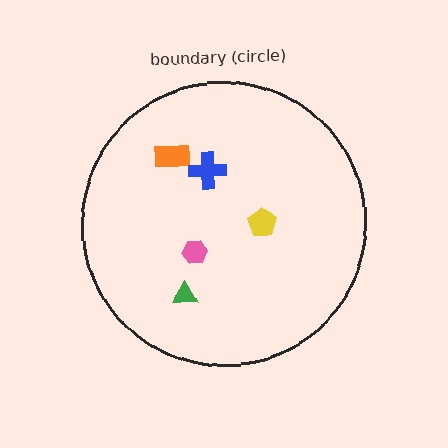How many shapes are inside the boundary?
5 inside, 0 outside.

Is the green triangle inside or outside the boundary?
Inside.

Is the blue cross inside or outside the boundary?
Inside.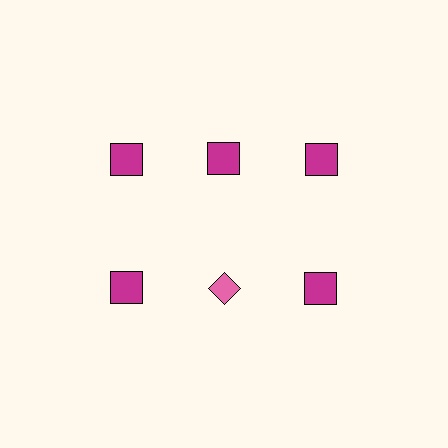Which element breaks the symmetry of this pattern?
The pink diamond in the second row, second from left column breaks the symmetry. All other shapes are magenta squares.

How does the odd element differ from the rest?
It differs in both color (pink instead of magenta) and shape (diamond instead of square).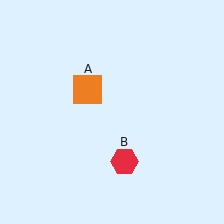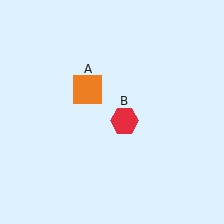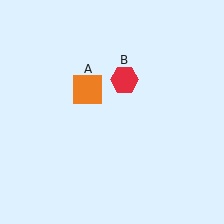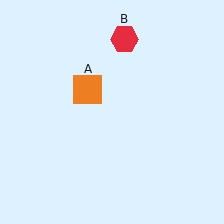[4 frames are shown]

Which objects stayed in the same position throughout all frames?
Orange square (object A) remained stationary.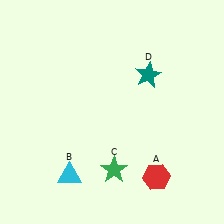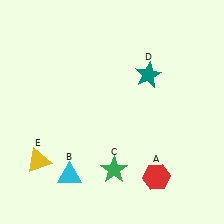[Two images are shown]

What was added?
A yellow triangle (E) was added in Image 2.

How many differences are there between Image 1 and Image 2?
There is 1 difference between the two images.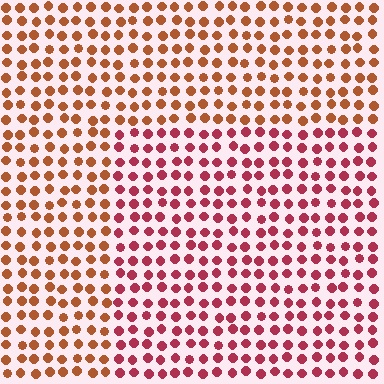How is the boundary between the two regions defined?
The boundary is defined purely by a slight shift in hue (about 35 degrees). Spacing, size, and orientation are identical on both sides.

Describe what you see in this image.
The image is filled with small brown elements in a uniform arrangement. A rectangle-shaped region is visible where the elements are tinted to a slightly different hue, forming a subtle color boundary.